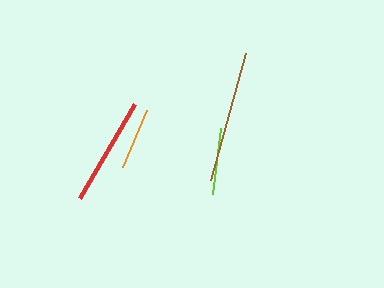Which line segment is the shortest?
The orange line is the shortest at approximately 62 pixels.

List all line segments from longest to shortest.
From longest to shortest: brown, red, lime, orange.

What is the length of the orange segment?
The orange segment is approximately 62 pixels long.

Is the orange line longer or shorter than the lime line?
The lime line is longer than the orange line.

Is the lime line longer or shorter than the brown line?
The brown line is longer than the lime line.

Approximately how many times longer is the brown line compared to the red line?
The brown line is approximately 1.2 times the length of the red line.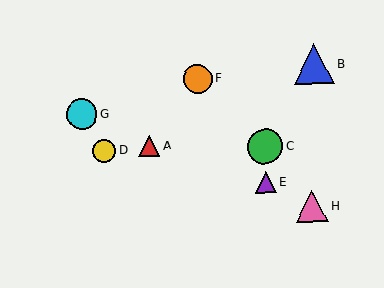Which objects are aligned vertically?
Objects C, E are aligned vertically.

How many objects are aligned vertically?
2 objects (C, E) are aligned vertically.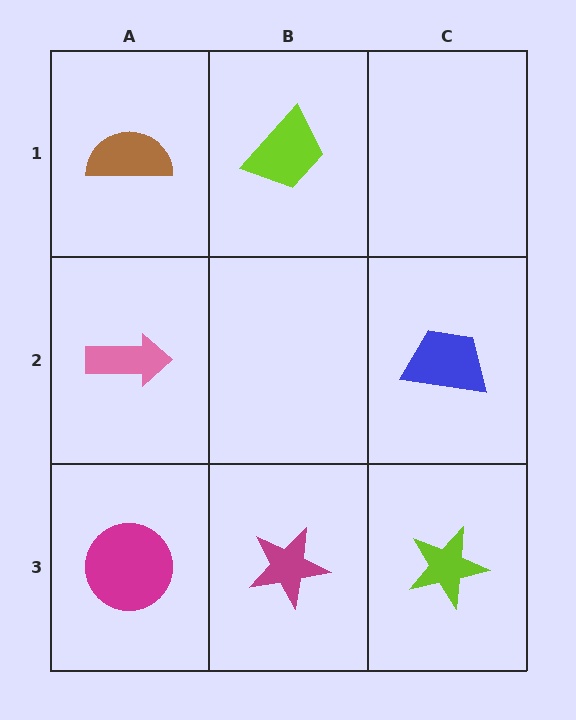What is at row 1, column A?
A brown semicircle.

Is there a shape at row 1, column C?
No, that cell is empty.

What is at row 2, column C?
A blue trapezoid.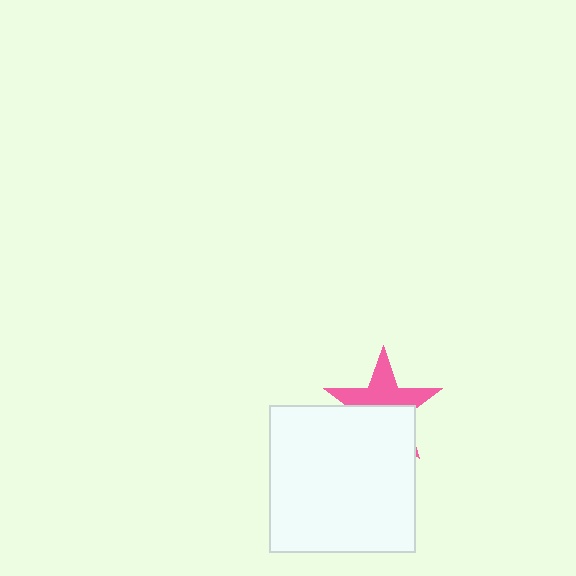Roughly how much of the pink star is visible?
About half of it is visible (roughly 52%).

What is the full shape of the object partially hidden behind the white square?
The partially hidden object is a pink star.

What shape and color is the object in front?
The object in front is a white square.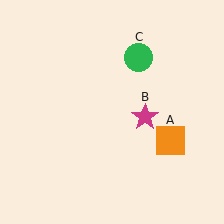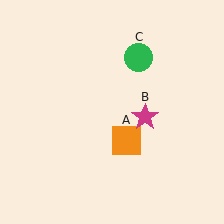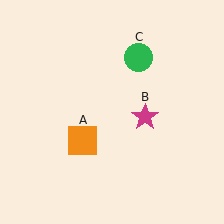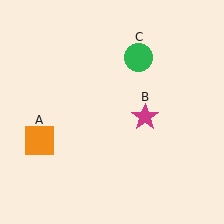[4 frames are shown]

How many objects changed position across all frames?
1 object changed position: orange square (object A).